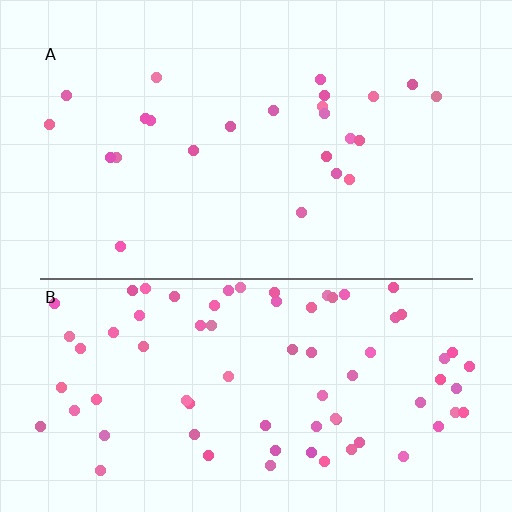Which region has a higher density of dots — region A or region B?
B (the bottom).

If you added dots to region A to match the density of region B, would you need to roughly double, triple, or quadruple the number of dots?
Approximately triple.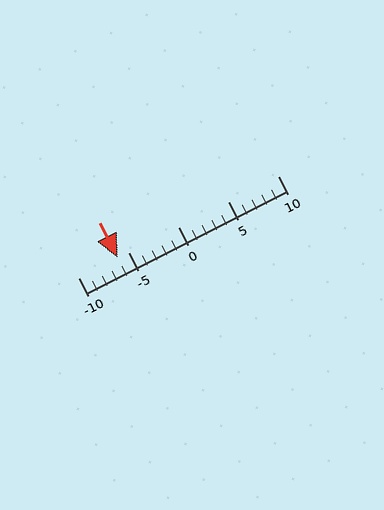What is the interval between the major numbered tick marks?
The major tick marks are spaced 5 units apart.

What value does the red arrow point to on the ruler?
The red arrow points to approximately -6.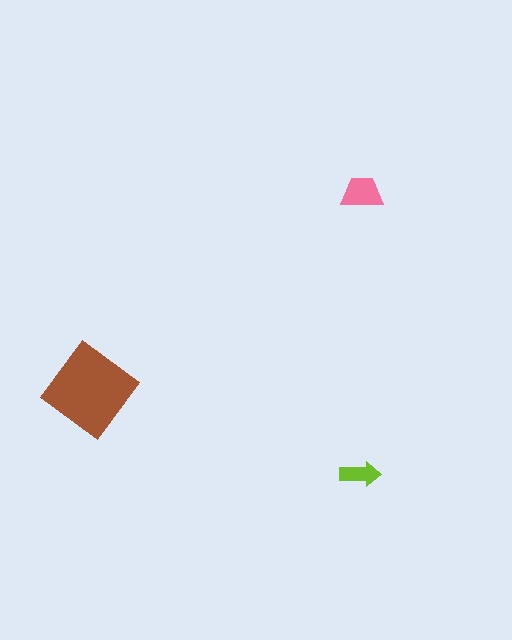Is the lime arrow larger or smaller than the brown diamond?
Smaller.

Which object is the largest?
The brown diamond.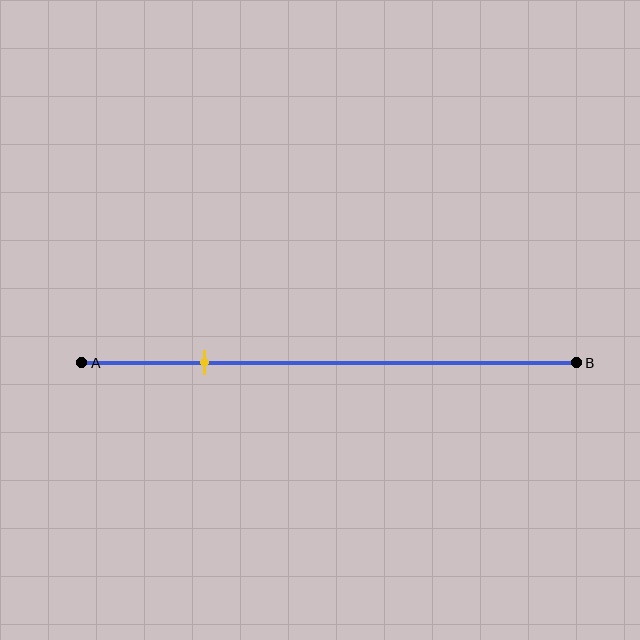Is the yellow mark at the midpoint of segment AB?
No, the mark is at about 25% from A, not at the 50% midpoint.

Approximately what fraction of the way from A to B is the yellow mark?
The yellow mark is approximately 25% of the way from A to B.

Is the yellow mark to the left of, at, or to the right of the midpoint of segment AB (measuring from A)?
The yellow mark is to the left of the midpoint of segment AB.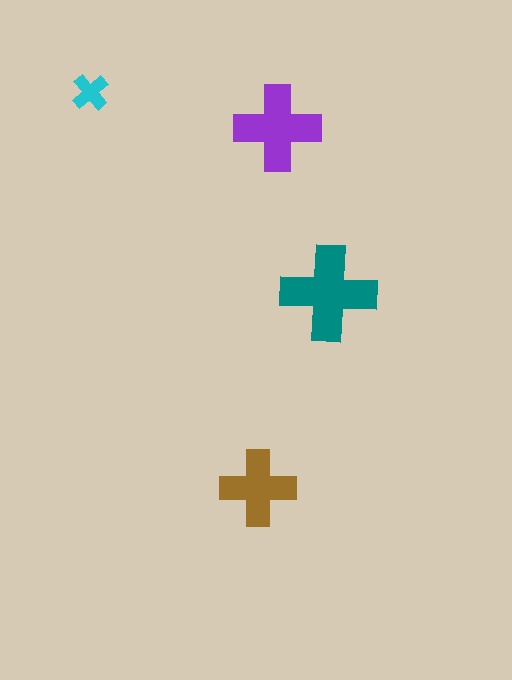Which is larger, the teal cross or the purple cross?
The teal one.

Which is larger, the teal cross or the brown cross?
The teal one.